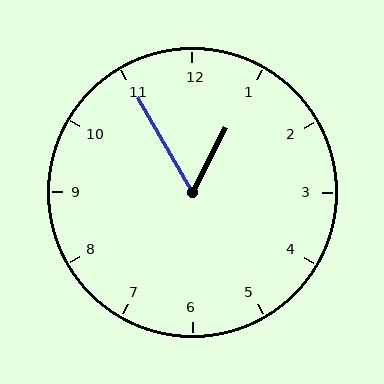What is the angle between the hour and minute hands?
Approximately 58 degrees.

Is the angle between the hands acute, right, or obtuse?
It is acute.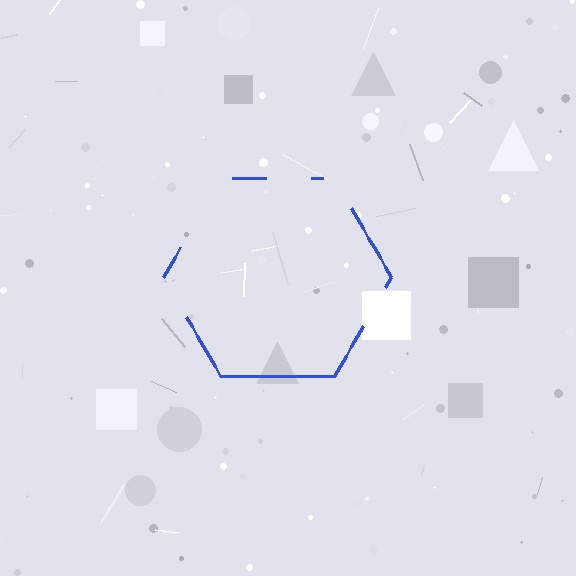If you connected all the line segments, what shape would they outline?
They would outline a hexagon.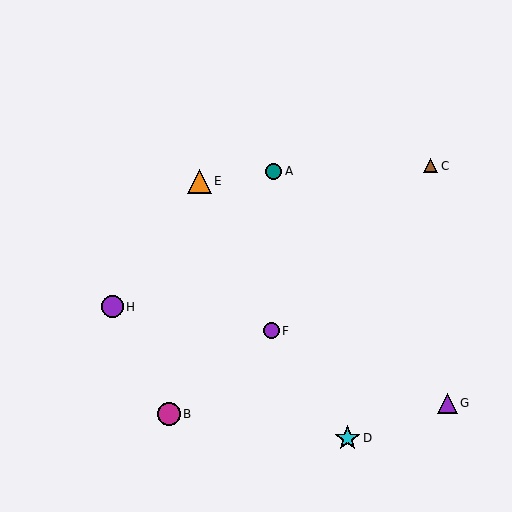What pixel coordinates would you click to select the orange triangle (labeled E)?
Click at (199, 181) to select the orange triangle E.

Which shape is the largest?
The cyan star (labeled D) is the largest.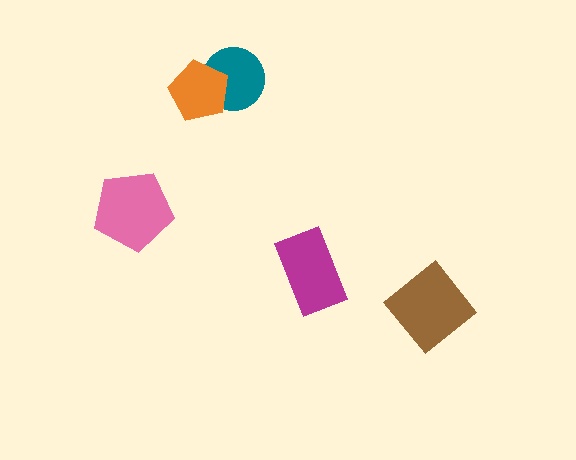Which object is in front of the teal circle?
The orange pentagon is in front of the teal circle.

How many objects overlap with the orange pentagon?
1 object overlaps with the orange pentagon.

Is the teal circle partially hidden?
Yes, it is partially covered by another shape.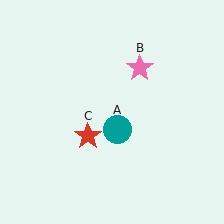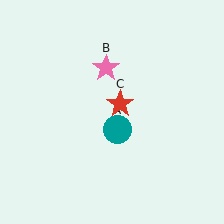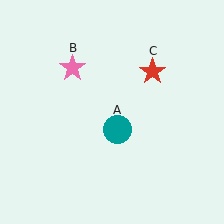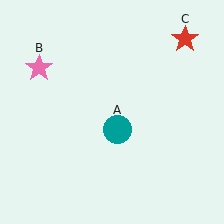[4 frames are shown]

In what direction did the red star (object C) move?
The red star (object C) moved up and to the right.